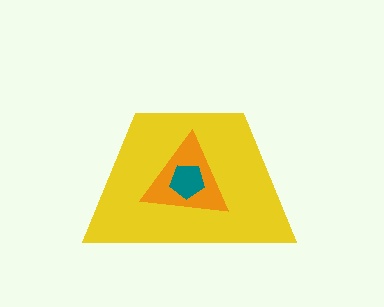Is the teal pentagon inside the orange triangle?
Yes.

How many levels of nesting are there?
3.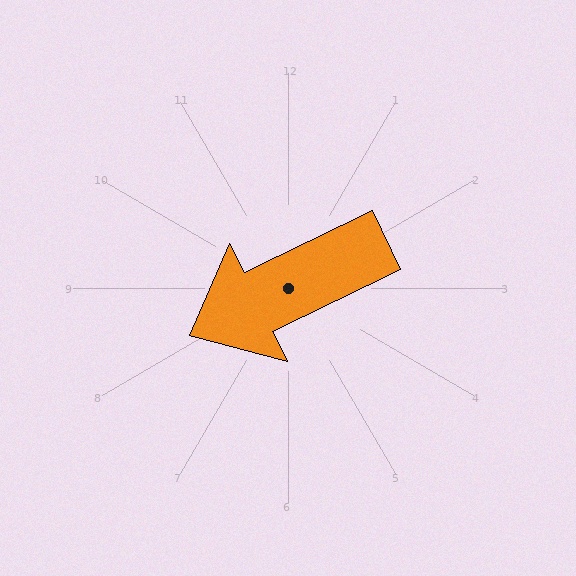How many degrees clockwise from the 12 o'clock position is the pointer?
Approximately 244 degrees.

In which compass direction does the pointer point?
Southwest.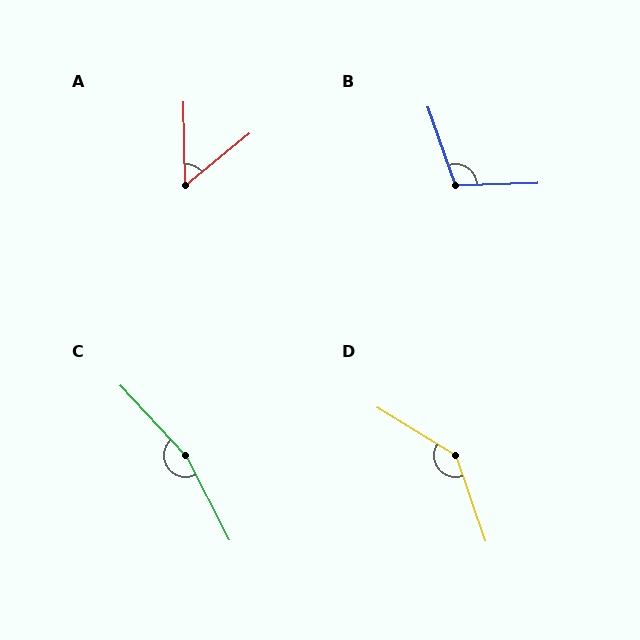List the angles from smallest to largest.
A (52°), B (107°), D (141°), C (164°).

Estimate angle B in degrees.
Approximately 107 degrees.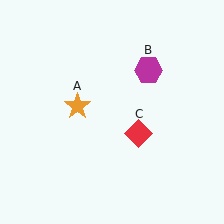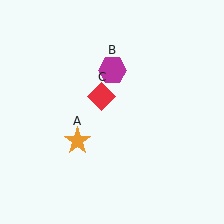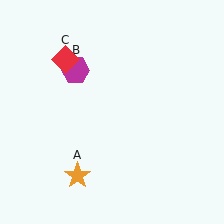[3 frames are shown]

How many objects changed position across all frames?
3 objects changed position: orange star (object A), magenta hexagon (object B), red diamond (object C).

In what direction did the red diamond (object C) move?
The red diamond (object C) moved up and to the left.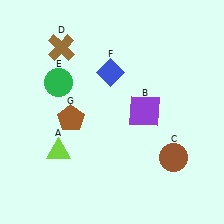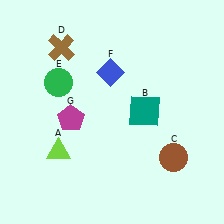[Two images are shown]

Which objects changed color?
B changed from purple to teal. G changed from brown to magenta.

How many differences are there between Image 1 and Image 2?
There are 2 differences between the two images.